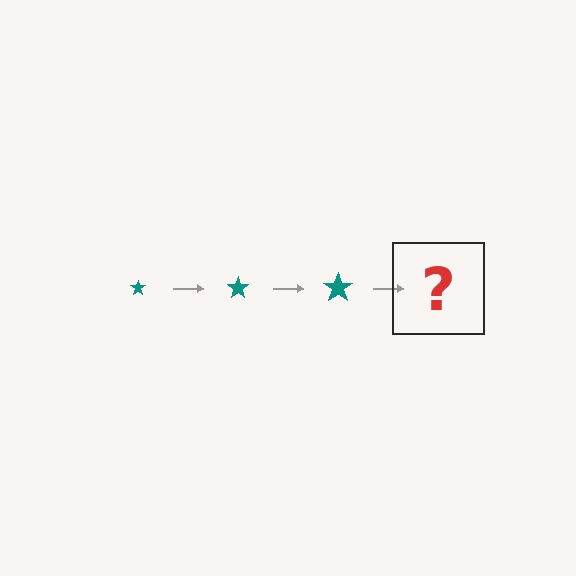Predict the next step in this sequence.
The next step is a teal star, larger than the previous one.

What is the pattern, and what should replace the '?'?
The pattern is that the star gets progressively larger each step. The '?' should be a teal star, larger than the previous one.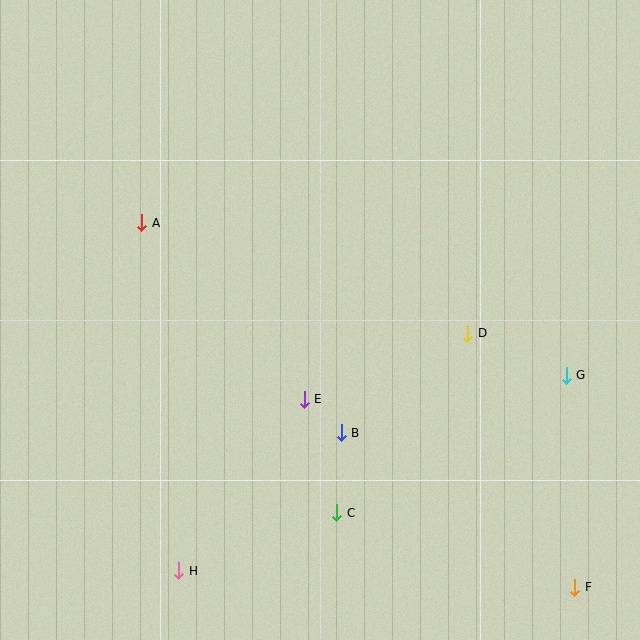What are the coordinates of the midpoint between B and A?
The midpoint between B and A is at (242, 328).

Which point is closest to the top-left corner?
Point A is closest to the top-left corner.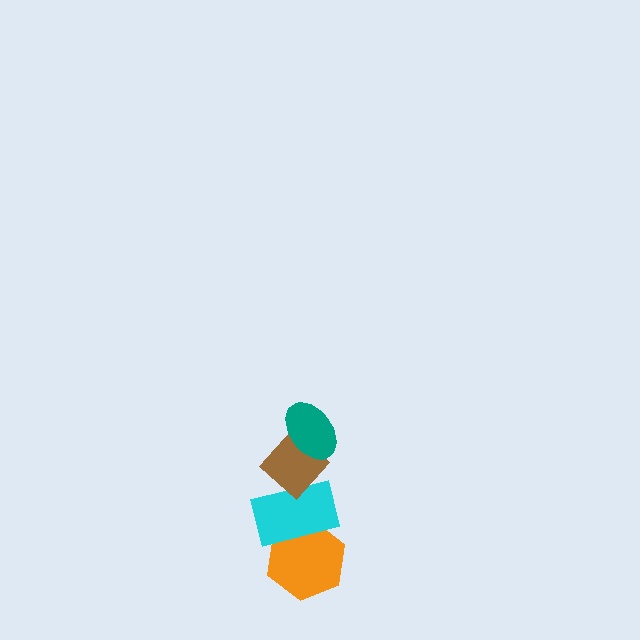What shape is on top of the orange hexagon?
The cyan rectangle is on top of the orange hexagon.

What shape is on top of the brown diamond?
The teal ellipse is on top of the brown diamond.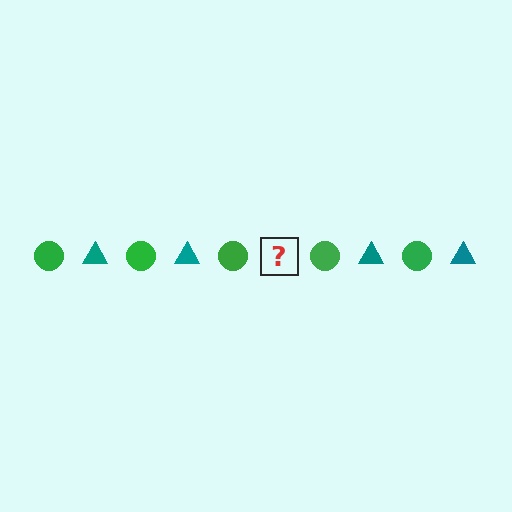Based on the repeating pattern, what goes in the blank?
The blank should be a teal triangle.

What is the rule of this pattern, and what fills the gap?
The rule is that the pattern alternates between green circle and teal triangle. The gap should be filled with a teal triangle.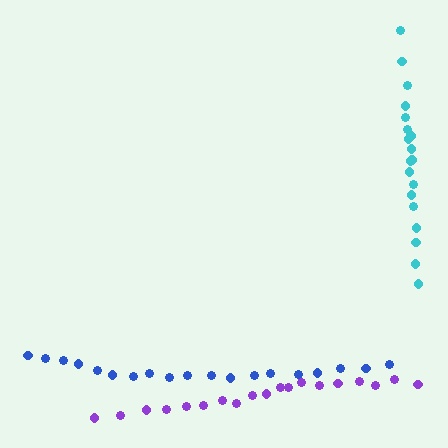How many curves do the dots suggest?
There are 3 distinct paths.